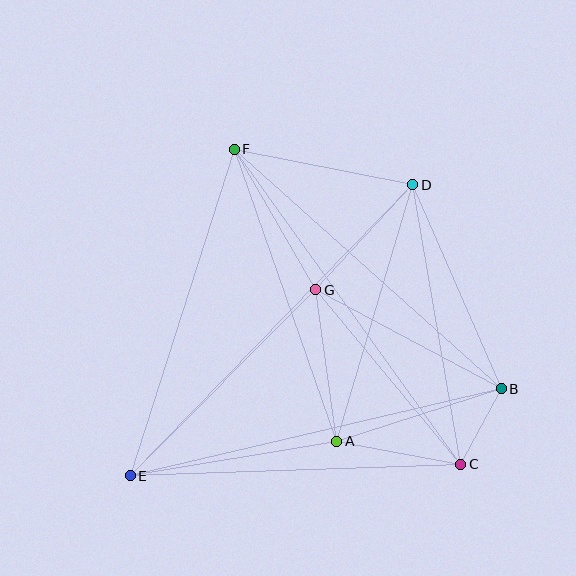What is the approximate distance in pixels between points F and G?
The distance between F and G is approximately 162 pixels.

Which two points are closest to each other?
Points B and C are closest to each other.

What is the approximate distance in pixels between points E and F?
The distance between E and F is approximately 343 pixels.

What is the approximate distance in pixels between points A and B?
The distance between A and B is approximately 173 pixels.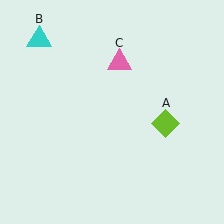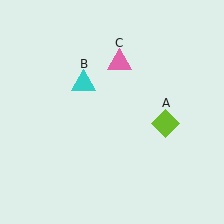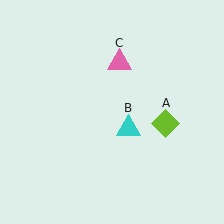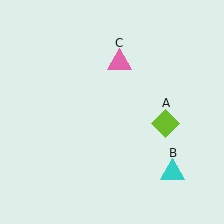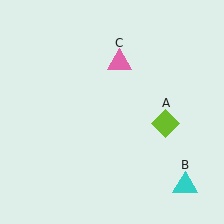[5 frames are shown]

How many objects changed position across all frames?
1 object changed position: cyan triangle (object B).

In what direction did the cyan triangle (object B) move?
The cyan triangle (object B) moved down and to the right.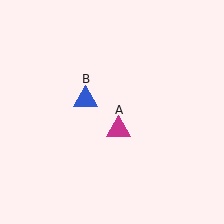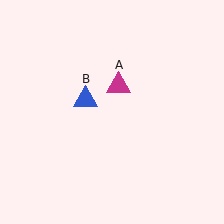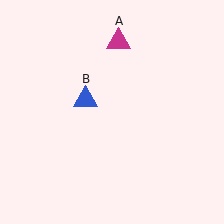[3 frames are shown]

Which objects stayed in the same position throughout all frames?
Blue triangle (object B) remained stationary.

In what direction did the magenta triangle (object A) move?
The magenta triangle (object A) moved up.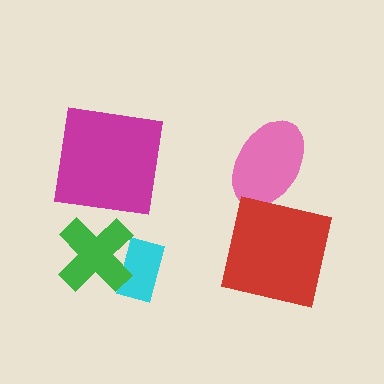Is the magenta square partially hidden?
No, no other shape covers it.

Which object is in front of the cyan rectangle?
The green cross is in front of the cyan rectangle.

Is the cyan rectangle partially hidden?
Yes, it is partially covered by another shape.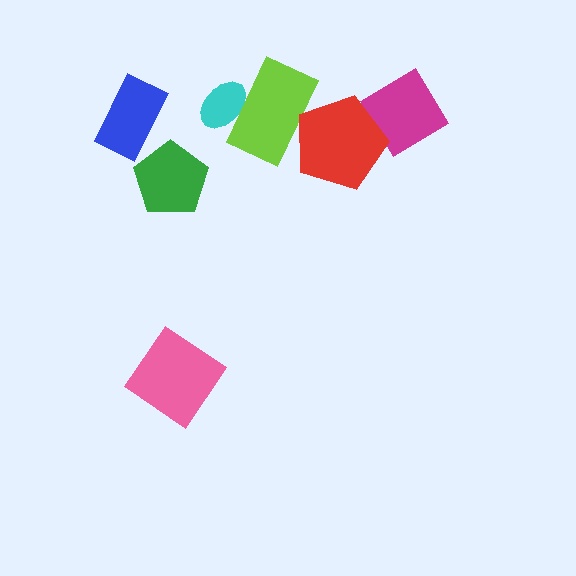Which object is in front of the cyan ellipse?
The lime rectangle is in front of the cyan ellipse.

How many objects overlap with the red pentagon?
2 objects overlap with the red pentagon.